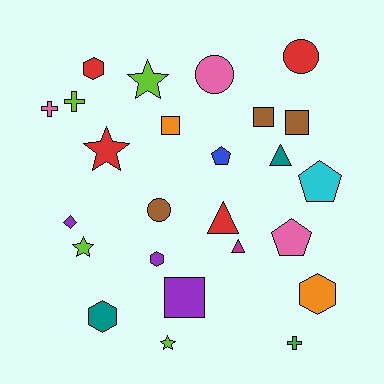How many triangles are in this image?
There are 3 triangles.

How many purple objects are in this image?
There are 3 purple objects.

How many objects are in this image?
There are 25 objects.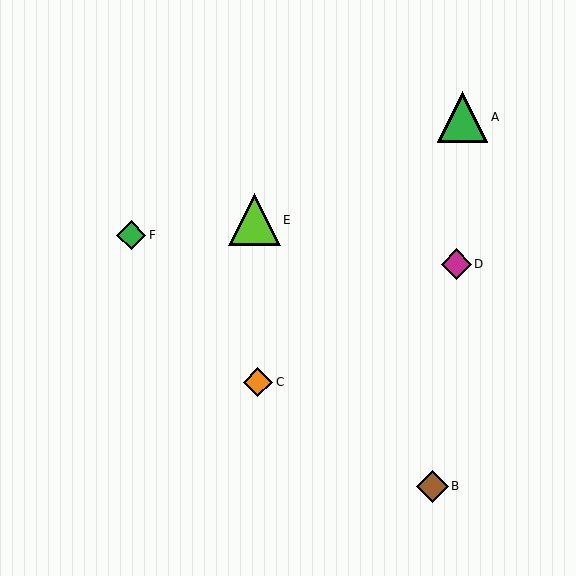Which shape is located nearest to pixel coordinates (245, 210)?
The lime triangle (labeled E) at (254, 220) is nearest to that location.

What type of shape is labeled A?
Shape A is a green triangle.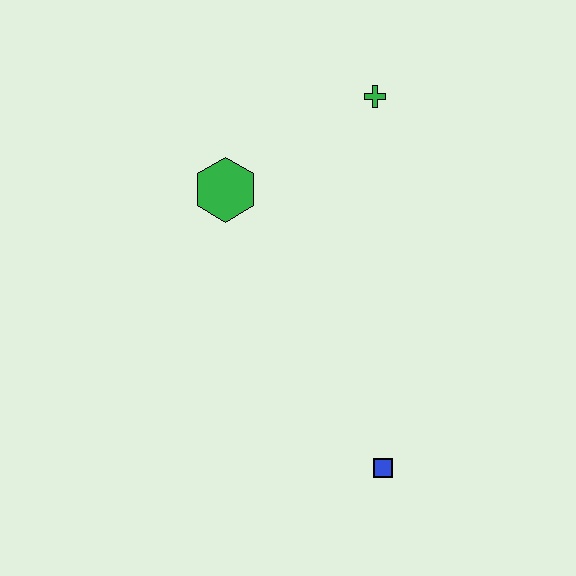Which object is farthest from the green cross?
The blue square is farthest from the green cross.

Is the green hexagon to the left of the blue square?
Yes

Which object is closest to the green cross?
The green hexagon is closest to the green cross.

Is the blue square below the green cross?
Yes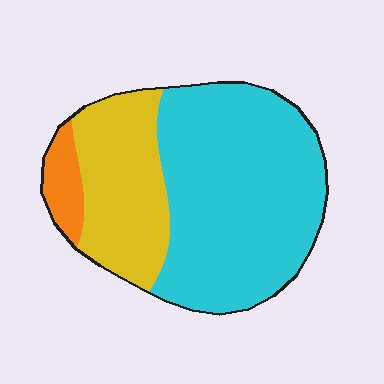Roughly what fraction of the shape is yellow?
Yellow takes up between a sixth and a third of the shape.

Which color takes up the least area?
Orange, at roughly 5%.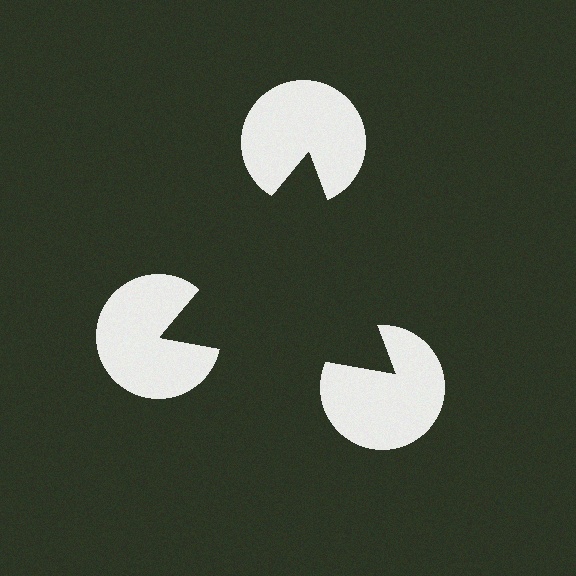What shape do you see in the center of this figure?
An illusory triangle — its edges are inferred from the aligned wedge cuts in the pac-man discs, not physically drawn.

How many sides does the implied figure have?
3 sides.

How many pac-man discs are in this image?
There are 3 — one at each vertex of the illusory triangle.